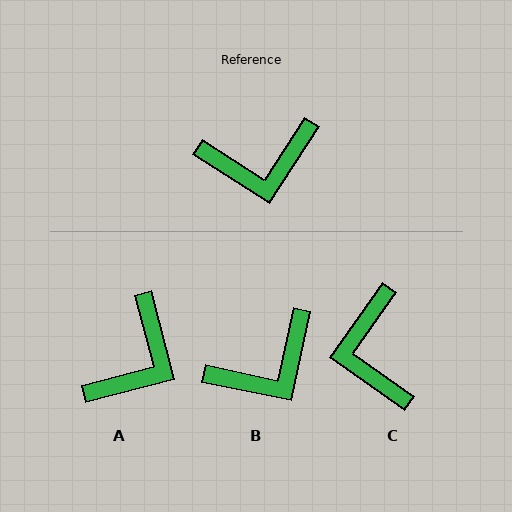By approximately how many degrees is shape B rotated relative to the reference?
Approximately 21 degrees counter-clockwise.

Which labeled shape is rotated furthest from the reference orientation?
C, about 92 degrees away.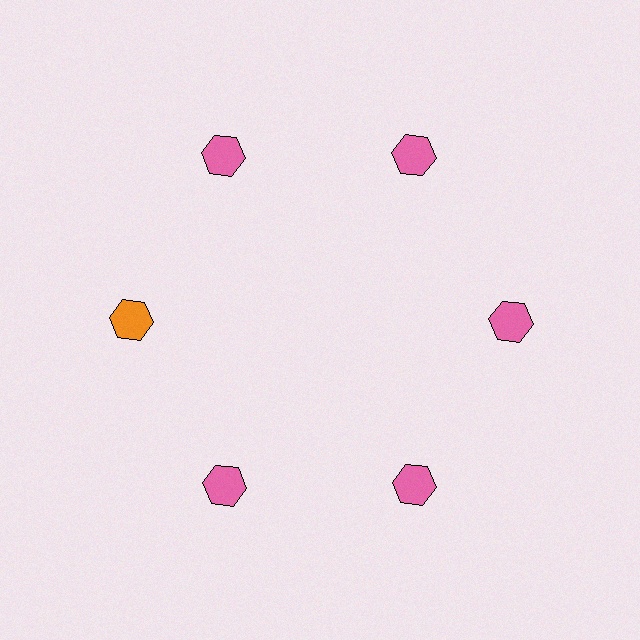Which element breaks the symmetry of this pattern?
The orange hexagon at roughly the 9 o'clock position breaks the symmetry. All other shapes are pink hexagons.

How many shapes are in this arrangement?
There are 6 shapes arranged in a ring pattern.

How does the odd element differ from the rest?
It has a different color: orange instead of pink.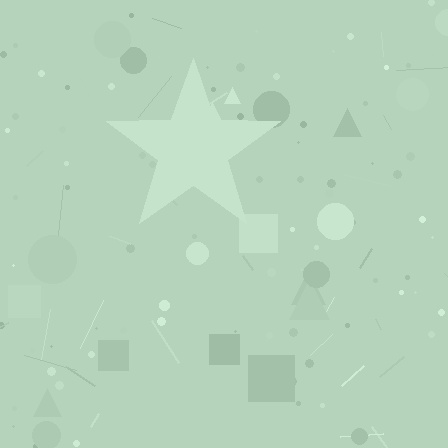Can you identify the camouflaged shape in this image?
The camouflaged shape is a star.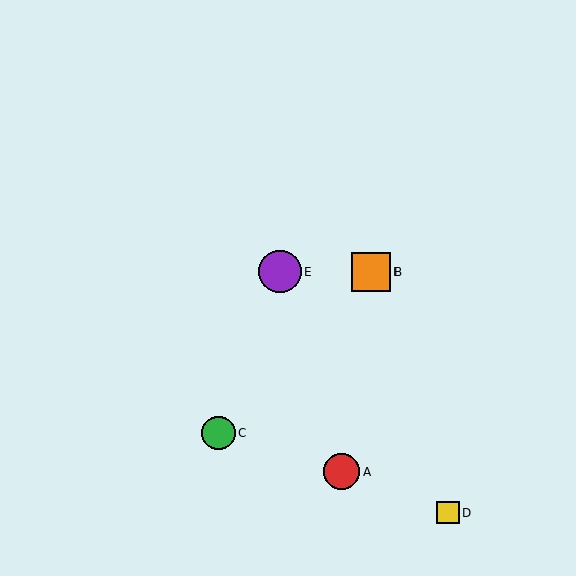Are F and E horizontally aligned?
Yes, both are at y≈272.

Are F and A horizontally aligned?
No, F is at y≈272 and A is at y≈472.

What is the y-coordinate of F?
Object F is at y≈272.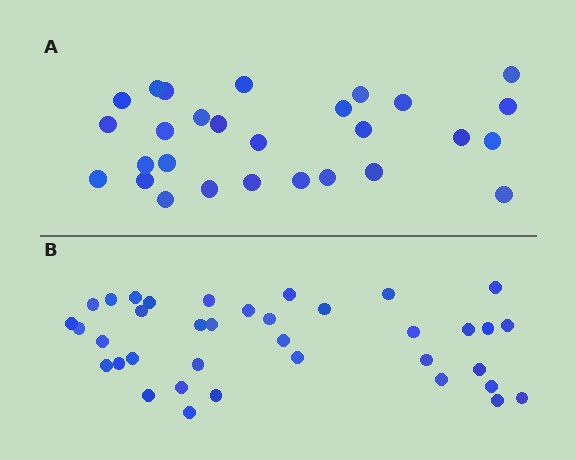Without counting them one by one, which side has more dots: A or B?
Region B (the bottom region) has more dots.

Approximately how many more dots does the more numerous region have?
Region B has roughly 8 or so more dots than region A.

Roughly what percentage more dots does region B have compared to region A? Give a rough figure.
About 30% more.